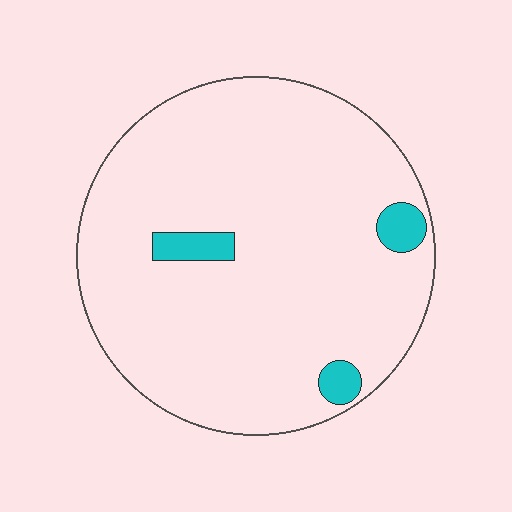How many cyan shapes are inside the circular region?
3.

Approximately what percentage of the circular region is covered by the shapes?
Approximately 5%.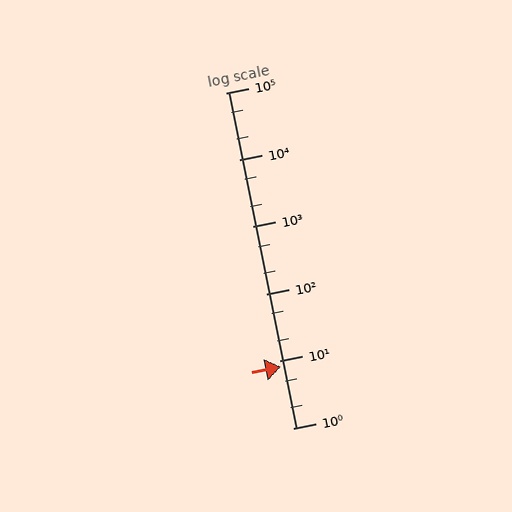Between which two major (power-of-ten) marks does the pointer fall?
The pointer is between 1 and 10.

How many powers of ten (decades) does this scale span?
The scale spans 5 decades, from 1 to 100000.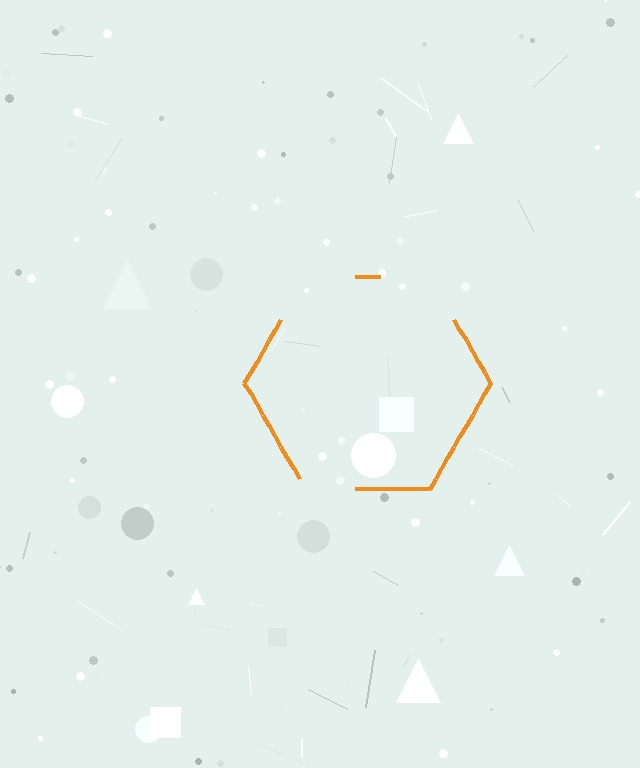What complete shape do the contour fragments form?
The contour fragments form a hexagon.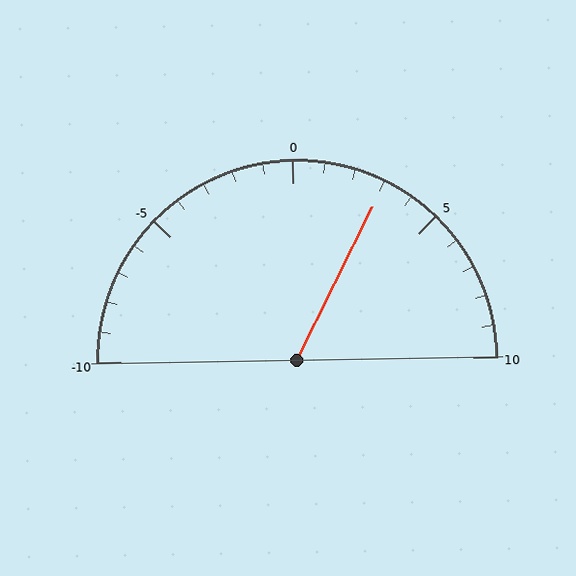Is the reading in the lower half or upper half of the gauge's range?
The reading is in the upper half of the range (-10 to 10).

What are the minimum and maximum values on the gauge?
The gauge ranges from -10 to 10.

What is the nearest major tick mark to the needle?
The nearest major tick mark is 5.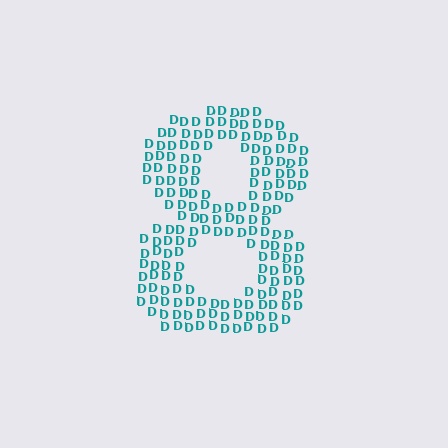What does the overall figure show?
The overall figure shows the digit 8.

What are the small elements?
The small elements are letter D's.